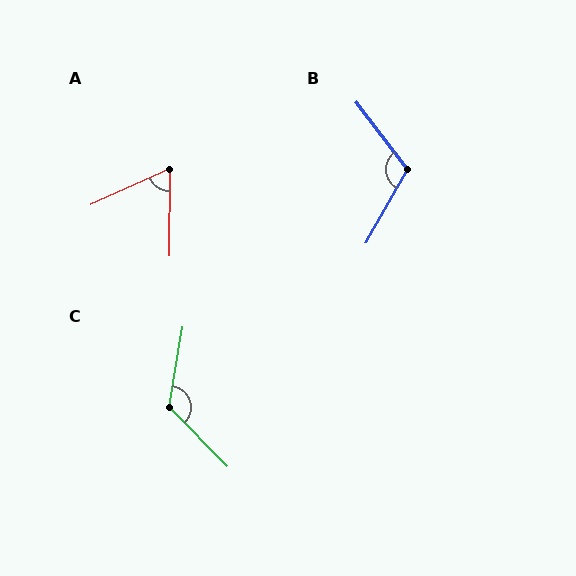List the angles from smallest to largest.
A (65°), B (113°), C (126°).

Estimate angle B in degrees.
Approximately 113 degrees.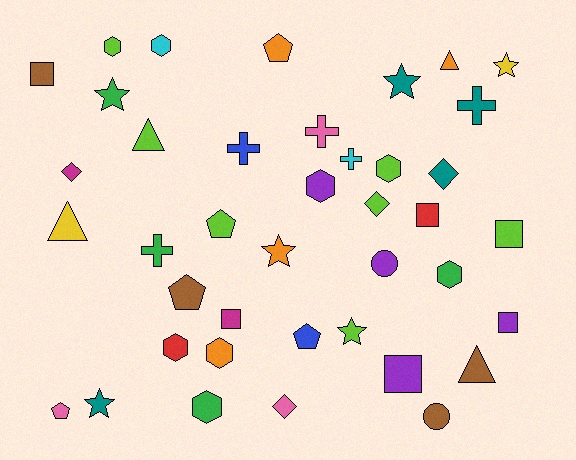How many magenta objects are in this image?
There are 2 magenta objects.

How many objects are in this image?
There are 40 objects.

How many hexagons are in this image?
There are 8 hexagons.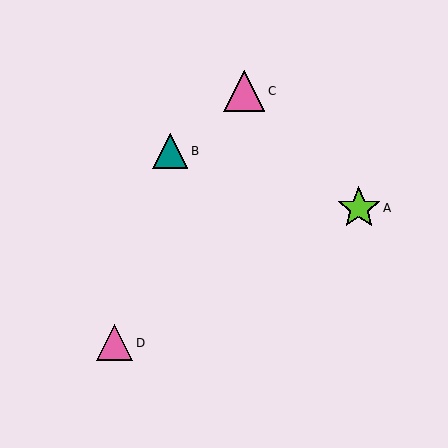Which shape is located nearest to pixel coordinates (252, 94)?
The pink triangle (labeled C) at (244, 91) is nearest to that location.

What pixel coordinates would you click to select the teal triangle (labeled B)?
Click at (170, 151) to select the teal triangle B.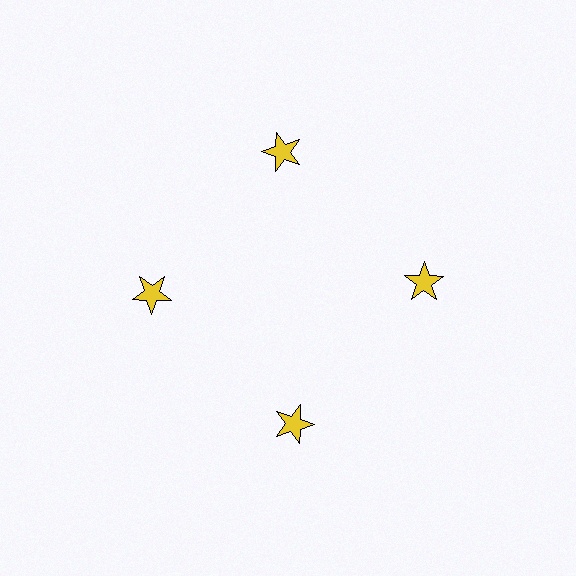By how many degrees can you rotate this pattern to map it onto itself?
The pattern maps onto itself every 90 degrees of rotation.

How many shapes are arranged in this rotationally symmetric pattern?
There are 4 shapes, arranged in 4 groups of 1.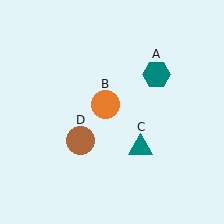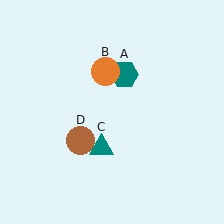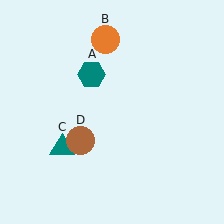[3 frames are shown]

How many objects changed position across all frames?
3 objects changed position: teal hexagon (object A), orange circle (object B), teal triangle (object C).